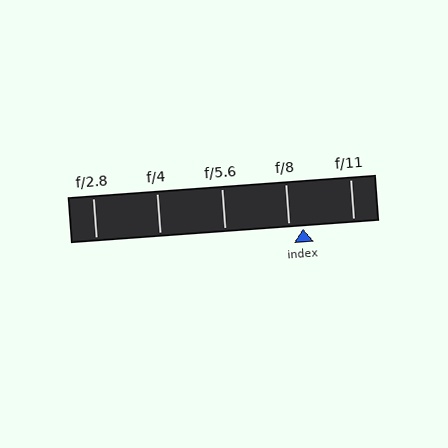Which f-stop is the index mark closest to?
The index mark is closest to f/8.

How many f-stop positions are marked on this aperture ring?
There are 5 f-stop positions marked.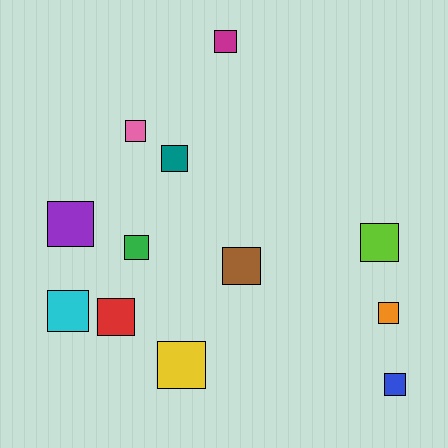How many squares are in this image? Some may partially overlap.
There are 12 squares.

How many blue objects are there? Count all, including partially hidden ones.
There is 1 blue object.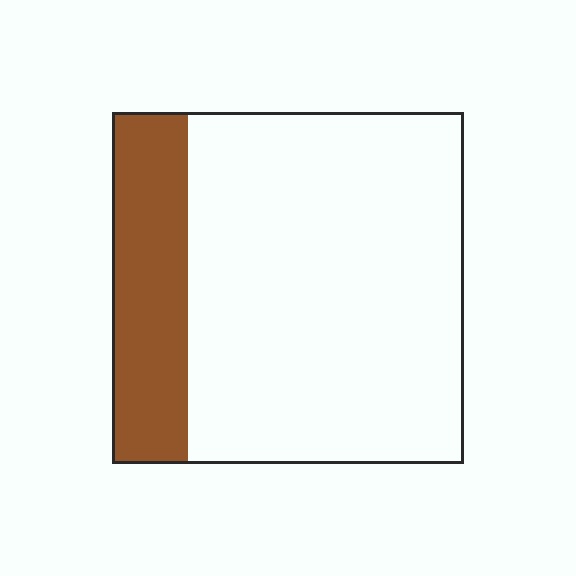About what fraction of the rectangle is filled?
About one fifth (1/5).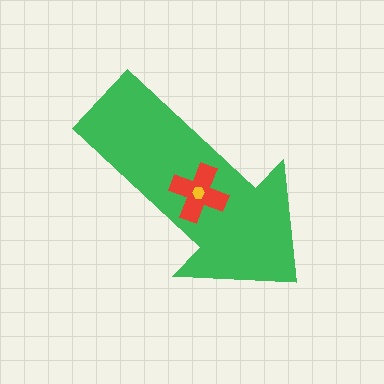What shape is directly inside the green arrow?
The red cross.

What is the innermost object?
The yellow hexagon.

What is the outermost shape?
The green arrow.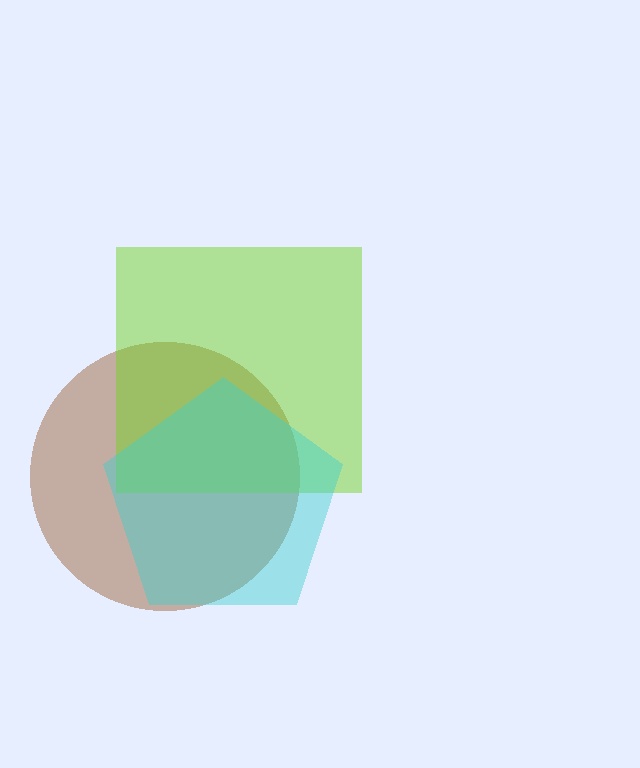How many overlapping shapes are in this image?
There are 3 overlapping shapes in the image.